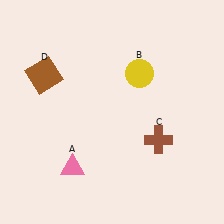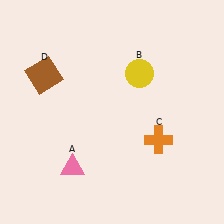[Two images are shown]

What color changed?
The cross (C) changed from brown in Image 1 to orange in Image 2.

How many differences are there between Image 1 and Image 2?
There is 1 difference between the two images.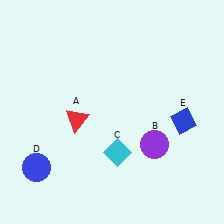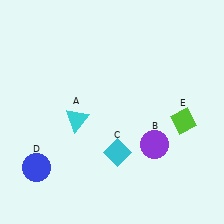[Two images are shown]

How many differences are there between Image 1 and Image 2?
There are 2 differences between the two images.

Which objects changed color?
A changed from red to cyan. E changed from blue to lime.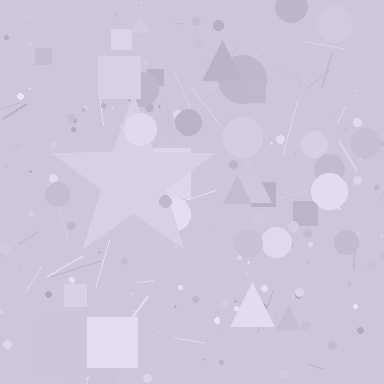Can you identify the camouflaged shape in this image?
The camouflaged shape is a star.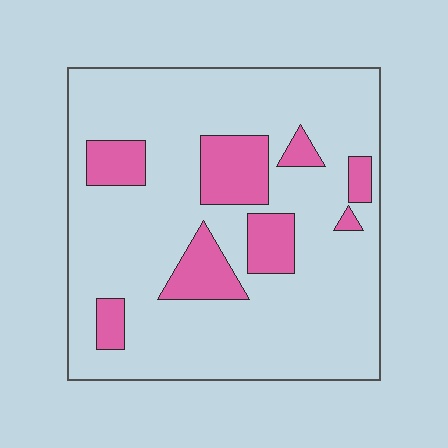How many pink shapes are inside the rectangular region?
8.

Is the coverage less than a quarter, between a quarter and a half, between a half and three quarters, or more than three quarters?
Less than a quarter.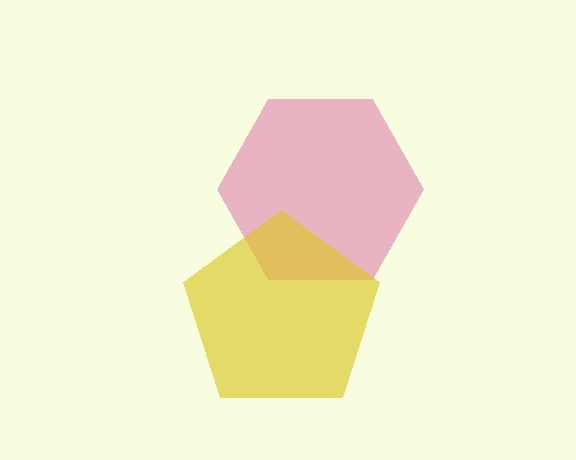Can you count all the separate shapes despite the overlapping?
Yes, there are 2 separate shapes.